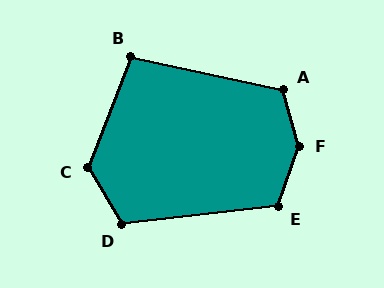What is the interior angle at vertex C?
Approximately 128 degrees (obtuse).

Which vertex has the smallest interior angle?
B, at approximately 99 degrees.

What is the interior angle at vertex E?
Approximately 115 degrees (obtuse).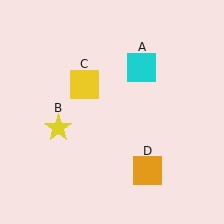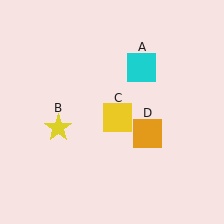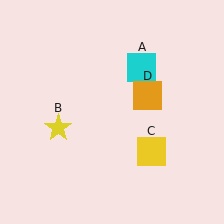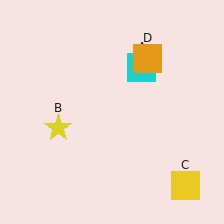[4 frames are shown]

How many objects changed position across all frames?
2 objects changed position: yellow square (object C), orange square (object D).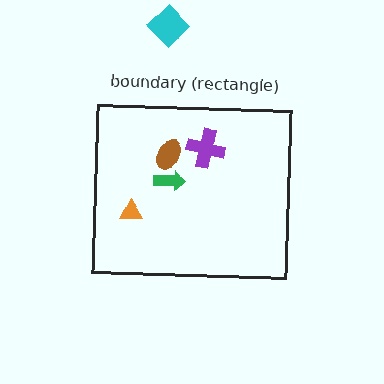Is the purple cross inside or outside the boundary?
Inside.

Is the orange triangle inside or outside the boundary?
Inside.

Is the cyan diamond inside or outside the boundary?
Outside.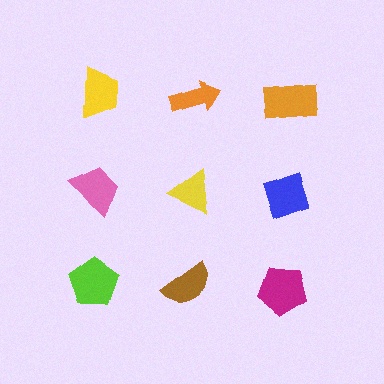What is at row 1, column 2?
An orange arrow.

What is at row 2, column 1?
A pink trapezoid.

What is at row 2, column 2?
A yellow triangle.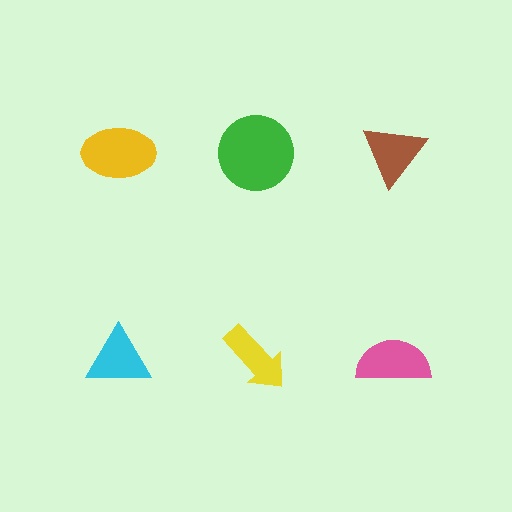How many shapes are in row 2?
3 shapes.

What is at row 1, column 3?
A brown triangle.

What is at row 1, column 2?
A green circle.